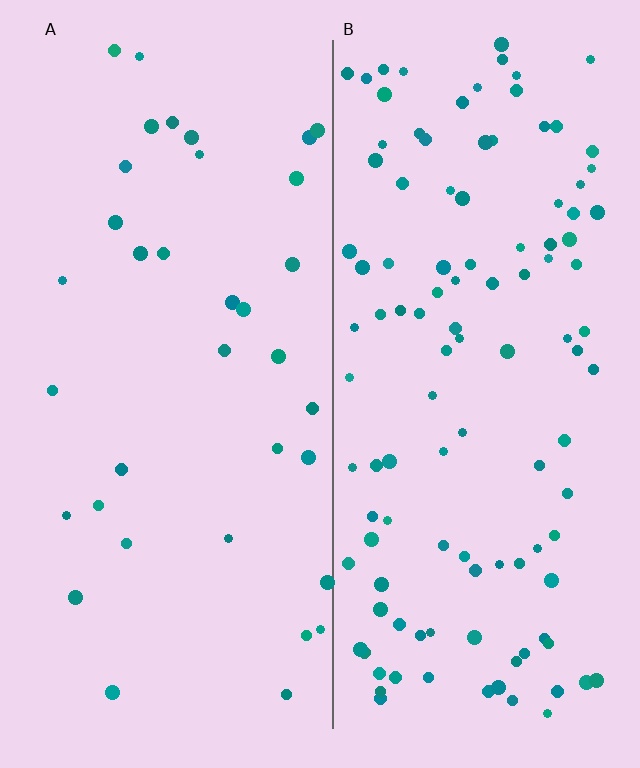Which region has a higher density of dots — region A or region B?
B (the right).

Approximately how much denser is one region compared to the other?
Approximately 3.3× — region B over region A.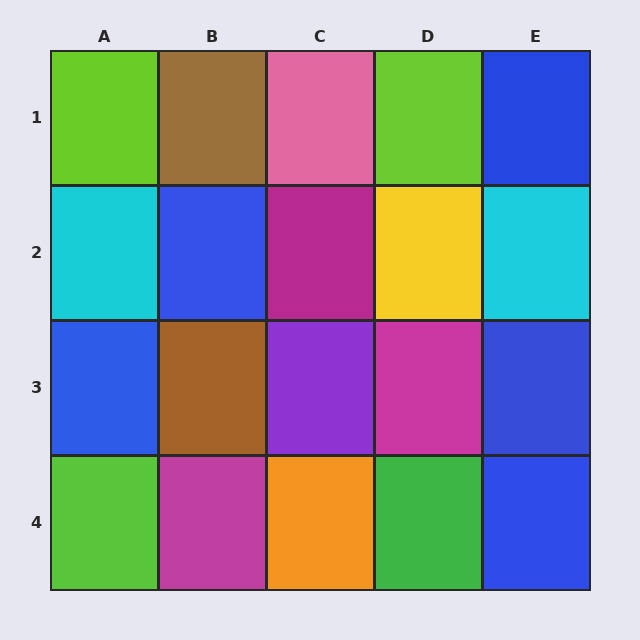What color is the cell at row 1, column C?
Pink.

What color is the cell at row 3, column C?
Purple.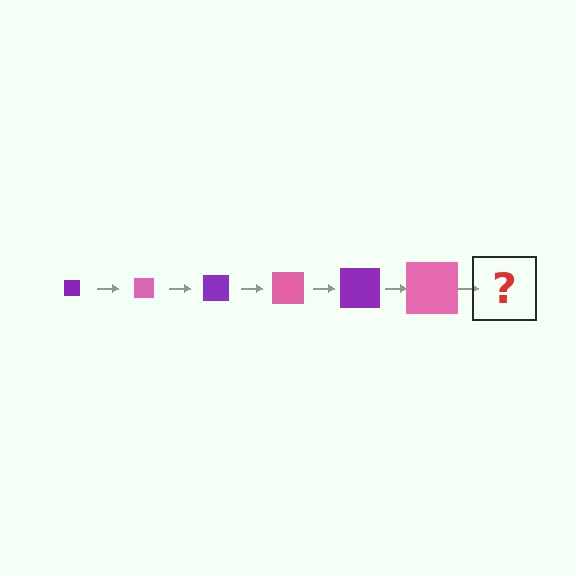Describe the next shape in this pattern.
It should be a purple square, larger than the previous one.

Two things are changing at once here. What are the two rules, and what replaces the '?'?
The two rules are that the square grows larger each step and the color cycles through purple and pink. The '?' should be a purple square, larger than the previous one.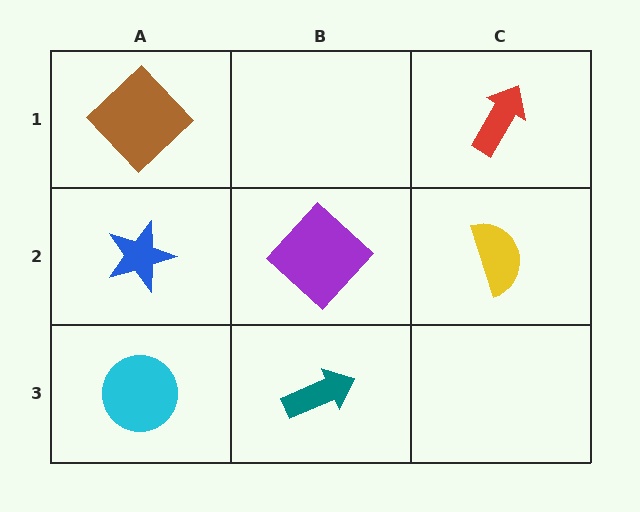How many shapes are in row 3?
2 shapes.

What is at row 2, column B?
A purple diamond.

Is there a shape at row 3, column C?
No, that cell is empty.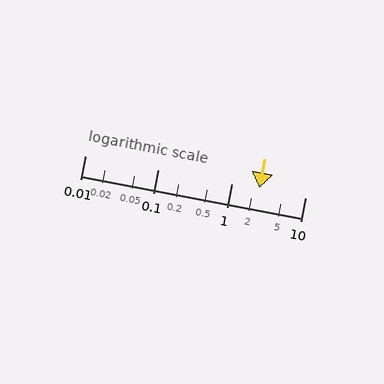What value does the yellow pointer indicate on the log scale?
The pointer indicates approximately 2.4.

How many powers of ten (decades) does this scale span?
The scale spans 3 decades, from 0.01 to 10.